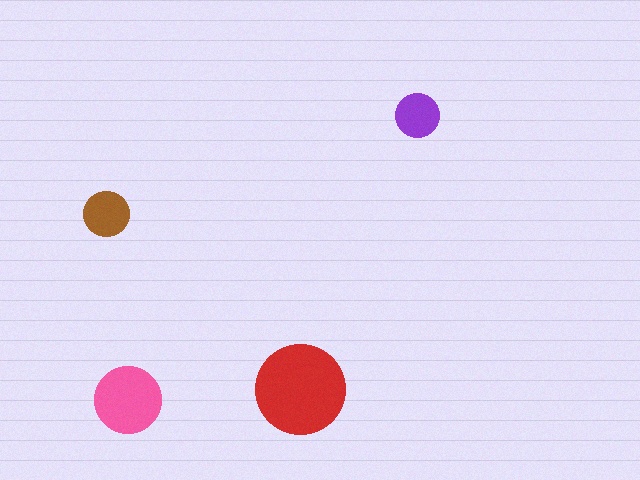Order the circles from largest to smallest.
the red one, the pink one, the brown one, the purple one.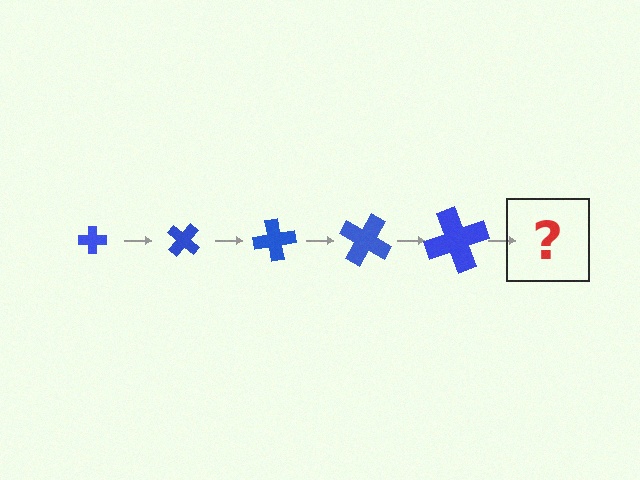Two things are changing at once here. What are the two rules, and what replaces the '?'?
The two rules are that the cross grows larger each step and it rotates 40 degrees each step. The '?' should be a cross, larger than the previous one and rotated 200 degrees from the start.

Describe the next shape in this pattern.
It should be a cross, larger than the previous one and rotated 200 degrees from the start.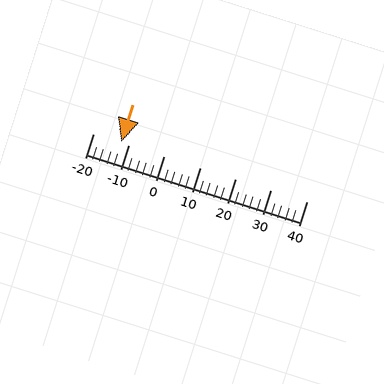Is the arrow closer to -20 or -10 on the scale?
The arrow is closer to -10.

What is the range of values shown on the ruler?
The ruler shows values from -20 to 40.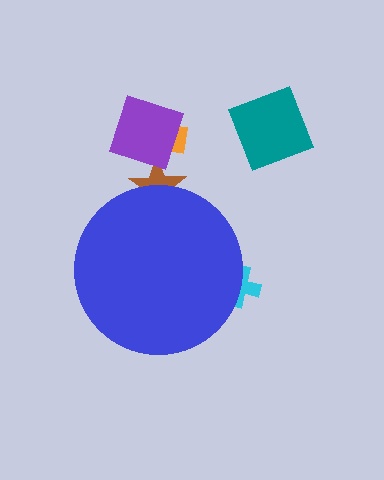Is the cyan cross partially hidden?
Yes, the cyan cross is partially hidden behind the blue circle.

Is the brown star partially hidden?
Yes, the brown star is partially hidden behind the blue circle.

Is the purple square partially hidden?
No, the purple square is fully visible.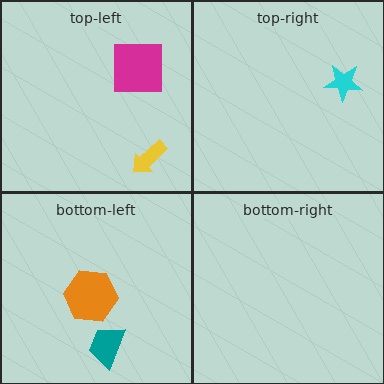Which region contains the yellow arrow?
The top-left region.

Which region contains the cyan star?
The top-right region.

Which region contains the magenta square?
The top-left region.